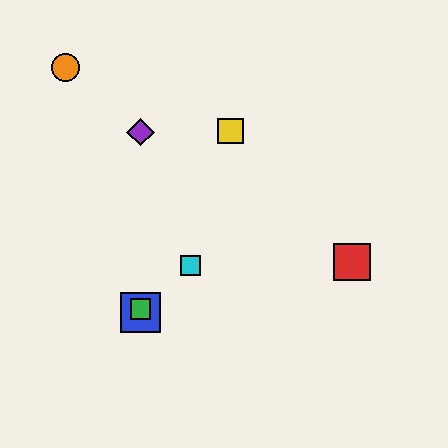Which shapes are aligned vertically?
The blue square, the green square, the purple diamond are aligned vertically.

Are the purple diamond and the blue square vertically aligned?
Yes, both are at x≈140.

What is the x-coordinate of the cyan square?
The cyan square is at x≈190.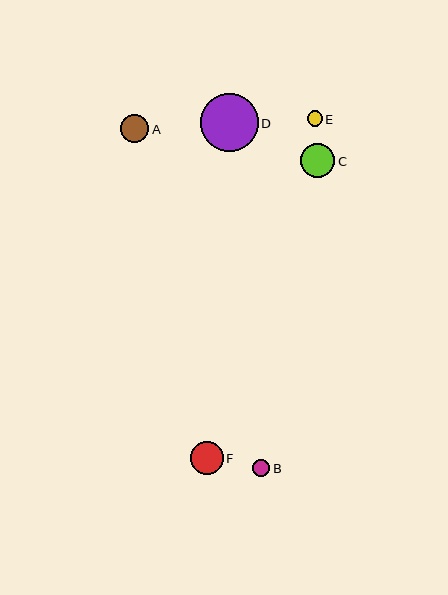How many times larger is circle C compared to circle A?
Circle C is approximately 1.2 times the size of circle A.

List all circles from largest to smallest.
From largest to smallest: D, C, F, A, B, E.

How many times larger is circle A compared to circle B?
Circle A is approximately 1.7 times the size of circle B.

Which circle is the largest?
Circle D is the largest with a size of approximately 58 pixels.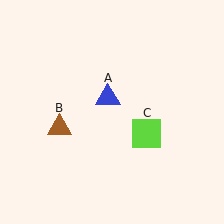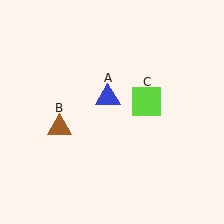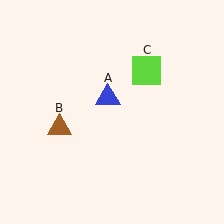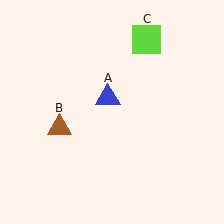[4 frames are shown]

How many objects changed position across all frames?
1 object changed position: lime square (object C).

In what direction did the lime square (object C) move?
The lime square (object C) moved up.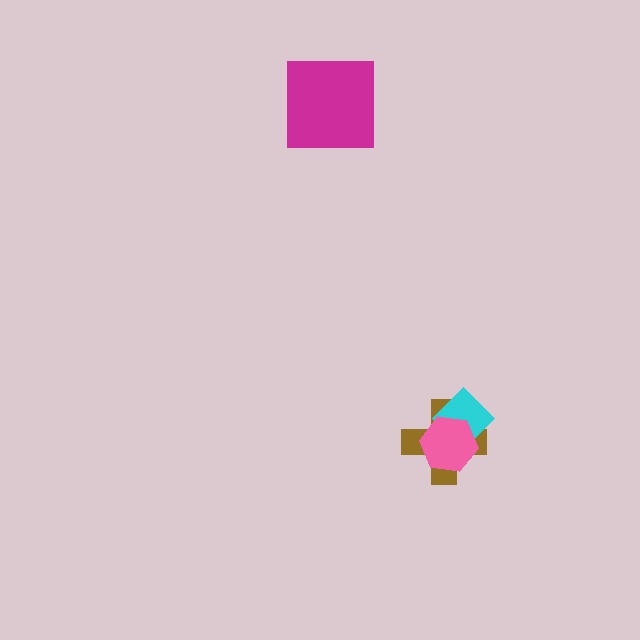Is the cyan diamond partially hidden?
Yes, it is partially covered by another shape.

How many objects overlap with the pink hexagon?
2 objects overlap with the pink hexagon.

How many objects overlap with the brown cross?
2 objects overlap with the brown cross.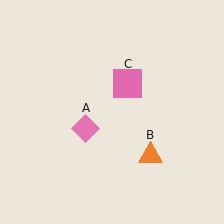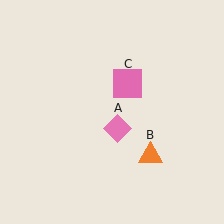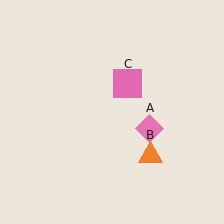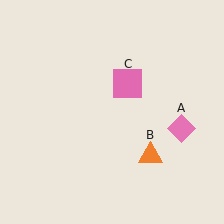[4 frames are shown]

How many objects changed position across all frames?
1 object changed position: pink diamond (object A).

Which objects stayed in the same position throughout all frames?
Orange triangle (object B) and pink square (object C) remained stationary.